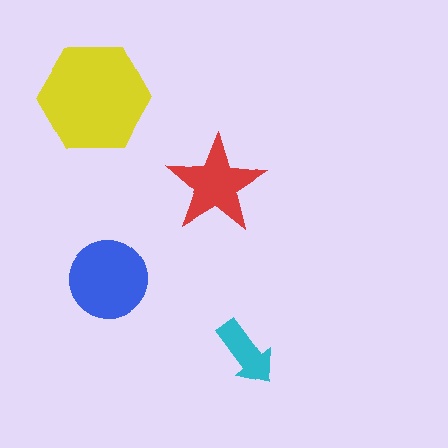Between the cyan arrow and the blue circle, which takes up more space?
The blue circle.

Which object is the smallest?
The cyan arrow.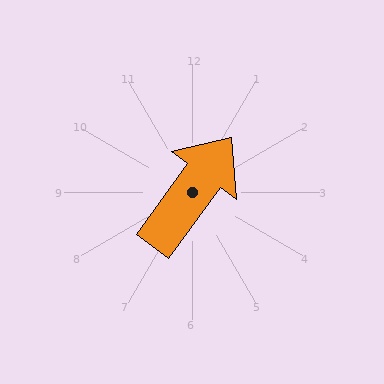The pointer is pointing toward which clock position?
Roughly 1 o'clock.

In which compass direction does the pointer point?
Northeast.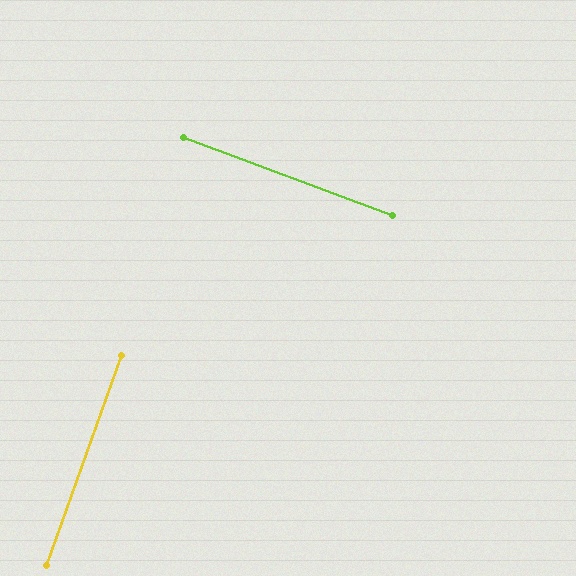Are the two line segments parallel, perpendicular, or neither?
Perpendicular — they meet at approximately 89°.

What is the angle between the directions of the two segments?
Approximately 89 degrees.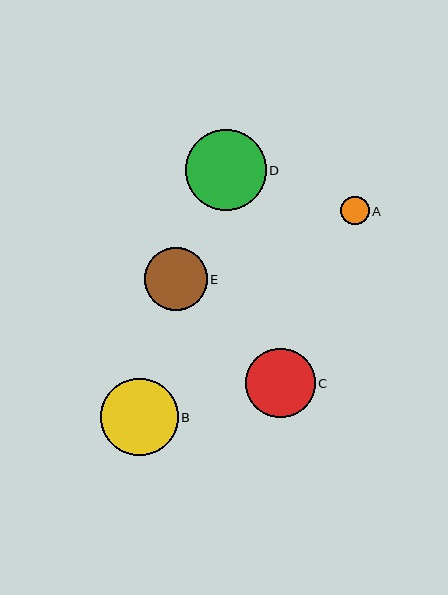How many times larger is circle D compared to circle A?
Circle D is approximately 2.8 times the size of circle A.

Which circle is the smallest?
Circle A is the smallest with a size of approximately 28 pixels.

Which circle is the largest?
Circle D is the largest with a size of approximately 81 pixels.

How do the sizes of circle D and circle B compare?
Circle D and circle B are approximately the same size.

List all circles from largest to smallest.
From largest to smallest: D, B, C, E, A.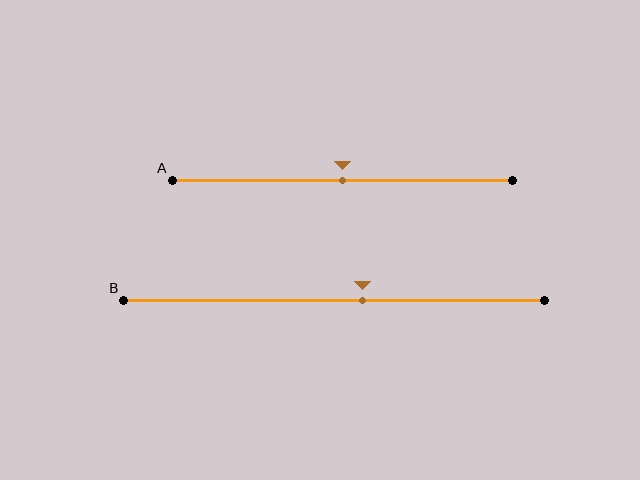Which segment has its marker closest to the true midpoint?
Segment A has its marker closest to the true midpoint.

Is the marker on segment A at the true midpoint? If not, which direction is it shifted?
Yes, the marker on segment A is at the true midpoint.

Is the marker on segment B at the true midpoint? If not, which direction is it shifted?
No, the marker on segment B is shifted to the right by about 7% of the segment length.